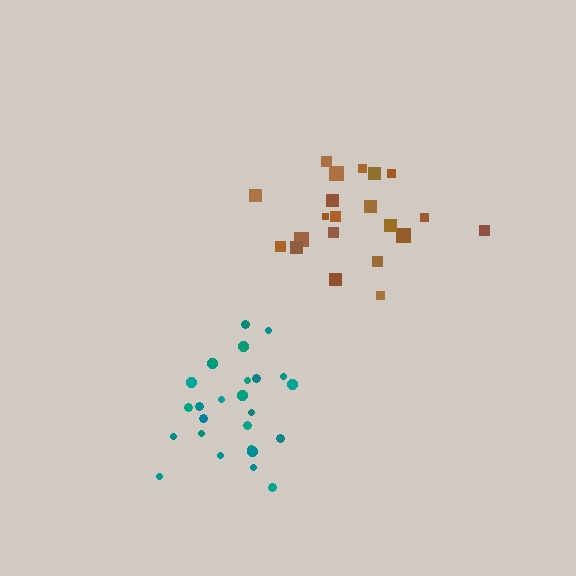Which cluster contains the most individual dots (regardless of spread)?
Teal (25).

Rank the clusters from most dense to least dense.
teal, brown.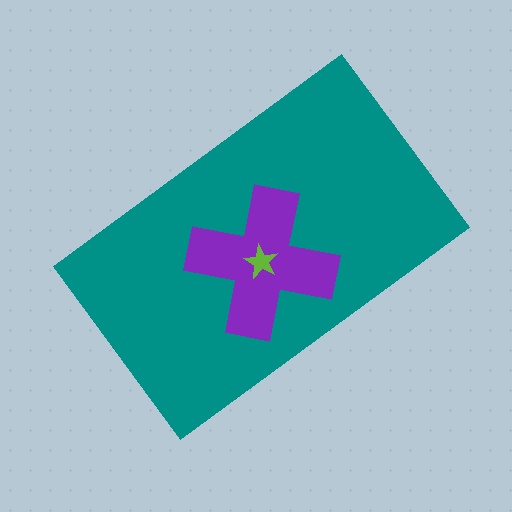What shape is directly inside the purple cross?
The lime star.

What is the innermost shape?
The lime star.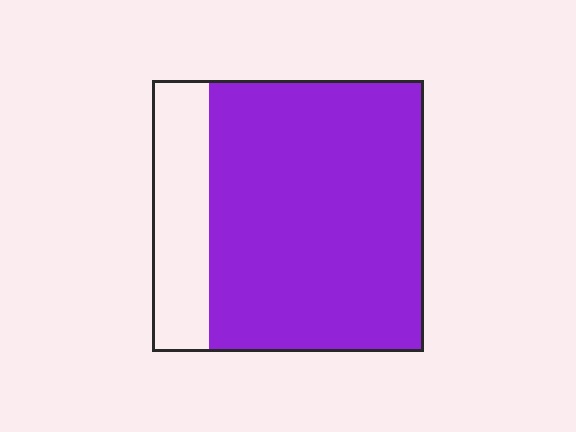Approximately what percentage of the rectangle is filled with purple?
Approximately 80%.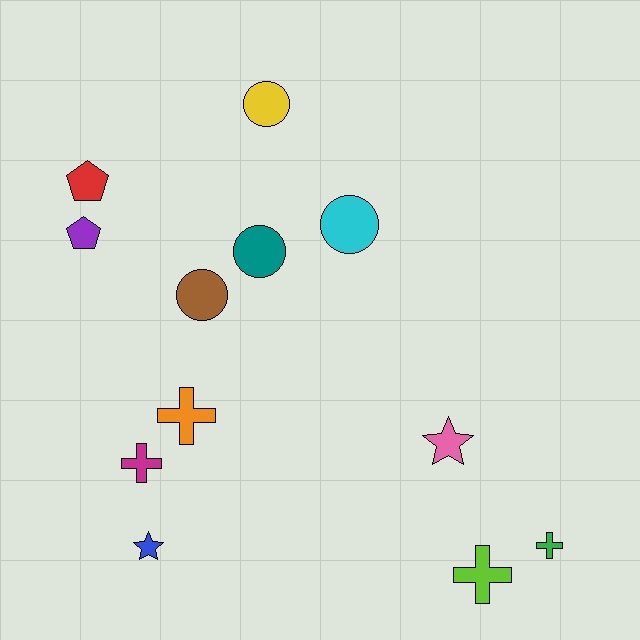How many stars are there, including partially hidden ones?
There are 2 stars.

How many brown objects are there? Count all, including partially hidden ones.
There is 1 brown object.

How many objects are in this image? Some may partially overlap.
There are 12 objects.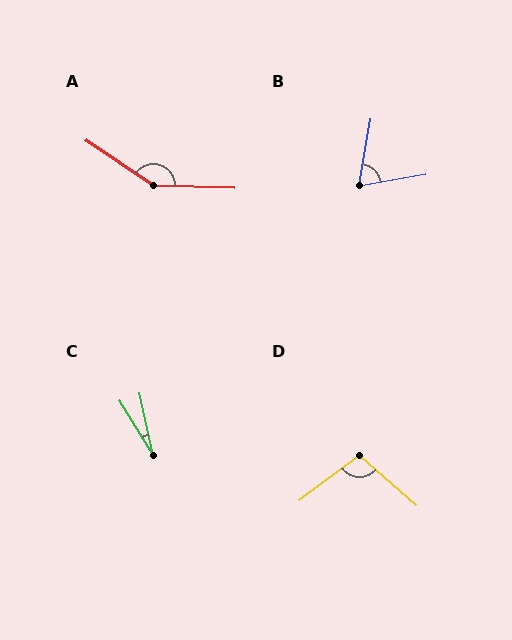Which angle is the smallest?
C, at approximately 20 degrees.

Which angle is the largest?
A, at approximately 148 degrees.